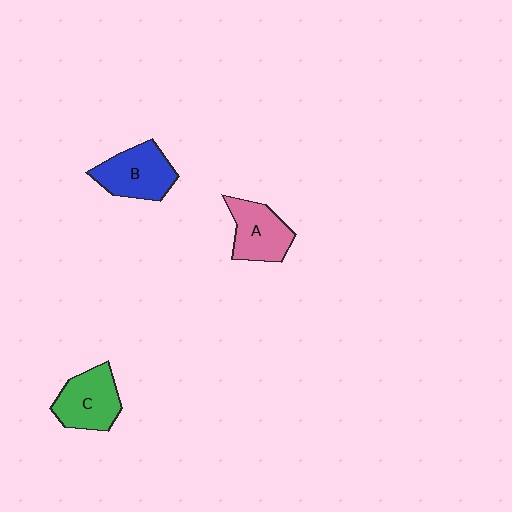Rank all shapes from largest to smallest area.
From largest to smallest: B (blue), C (green), A (pink).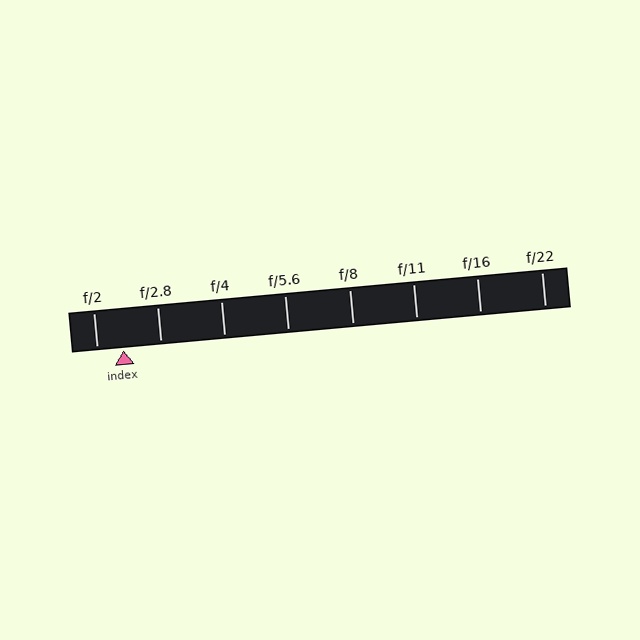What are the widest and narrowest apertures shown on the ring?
The widest aperture shown is f/2 and the narrowest is f/22.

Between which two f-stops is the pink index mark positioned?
The index mark is between f/2 and f/2.8.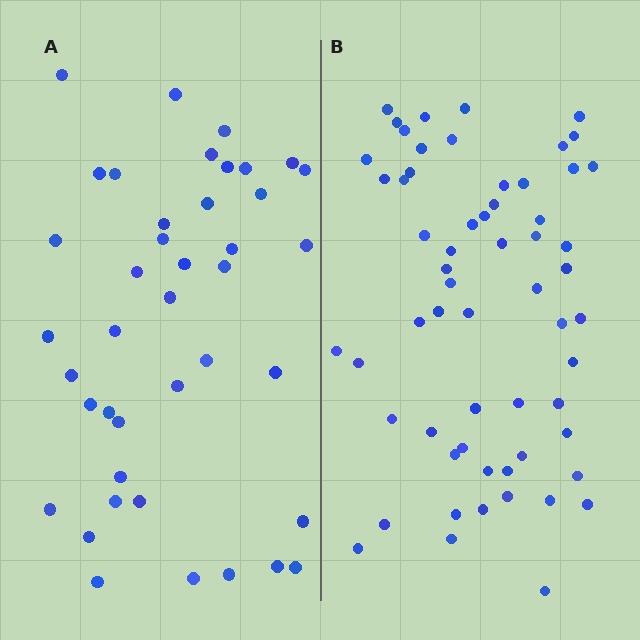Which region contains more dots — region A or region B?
Region B (the right region) has more dots.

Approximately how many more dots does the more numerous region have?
Region B has approximately 20 more dots than region A.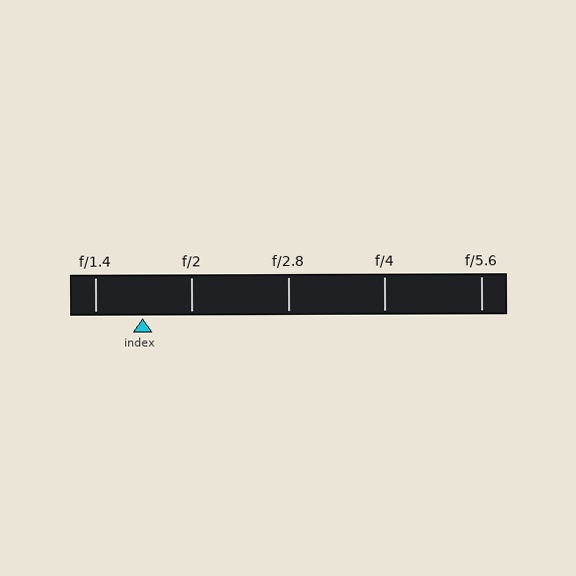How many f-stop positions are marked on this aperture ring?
There are 5 f-stop positions marked.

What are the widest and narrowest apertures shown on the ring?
The widest aperture shown is f/1.4 and the narrowest is f/5.6.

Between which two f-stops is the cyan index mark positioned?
The index mark is between f/1.4 and f/2.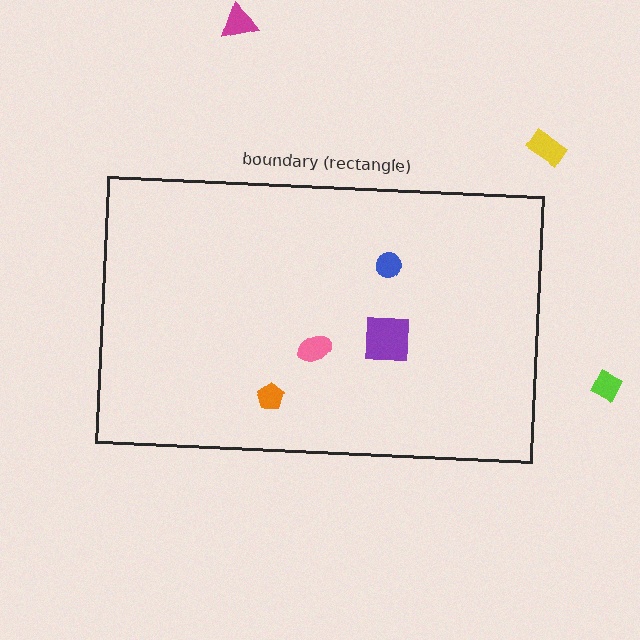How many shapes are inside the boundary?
4 inside, 3 outside.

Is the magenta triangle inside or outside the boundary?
Outside.